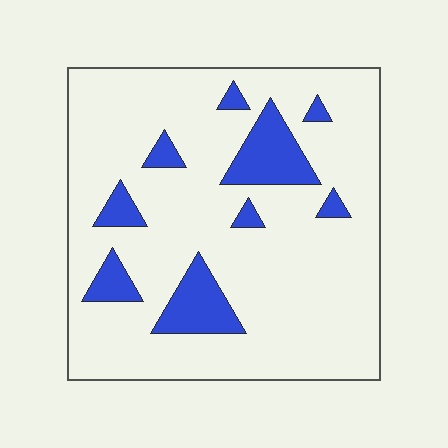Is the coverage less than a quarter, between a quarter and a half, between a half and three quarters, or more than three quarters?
Less than a quarter.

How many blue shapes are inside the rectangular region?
9.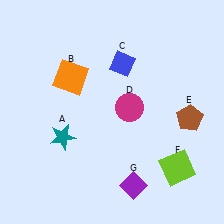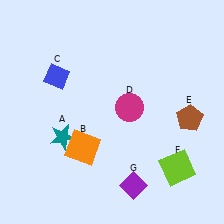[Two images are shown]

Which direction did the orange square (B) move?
The orange square (B) moved down.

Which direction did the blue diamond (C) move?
The blue diamond (C) moved left.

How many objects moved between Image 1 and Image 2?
2 objects moved between the two images.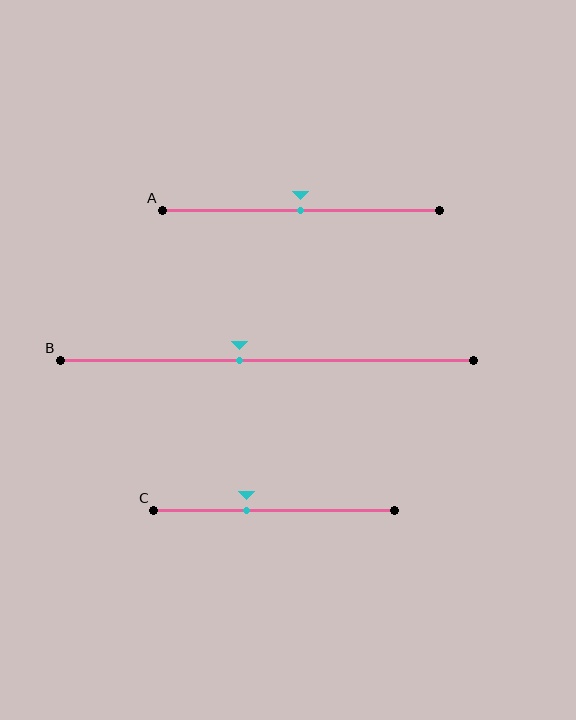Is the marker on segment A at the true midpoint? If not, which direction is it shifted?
Yes, the marker on segment A is at the true midpoint.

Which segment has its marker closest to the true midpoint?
Segment A has its marker closest to the true midpoint.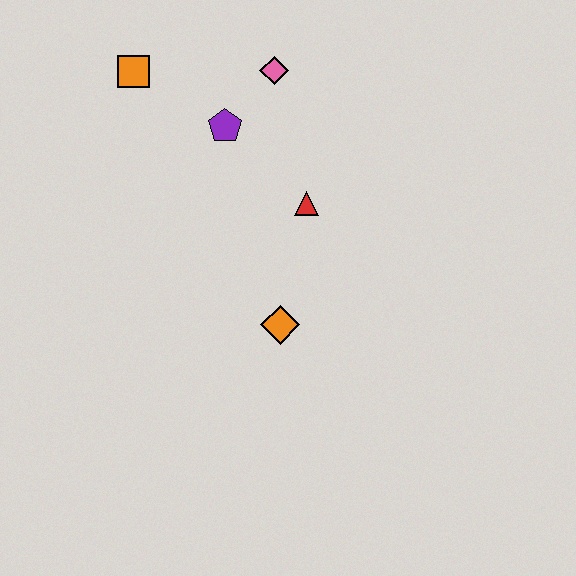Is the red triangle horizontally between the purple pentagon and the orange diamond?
No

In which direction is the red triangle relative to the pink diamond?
The red triangle is below the pink diamond.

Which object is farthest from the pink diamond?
The orange diamond is farthest from the pink diamond.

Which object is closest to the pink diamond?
The purple pentagon is closest to the pink diamond.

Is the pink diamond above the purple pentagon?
Yes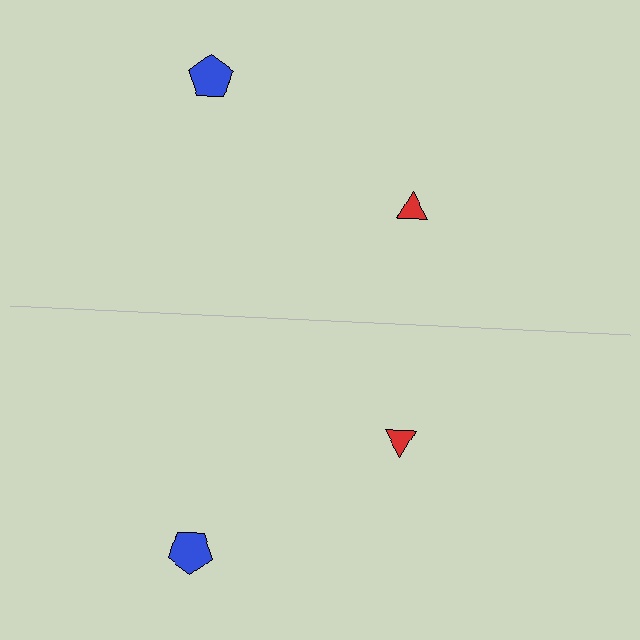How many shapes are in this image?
There are 4 shapes in this image.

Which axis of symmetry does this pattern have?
The pattern has a horizontal axis of symmetry running through the center of the image.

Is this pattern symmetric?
Yes, this pattern has bilateral (reflection) symmetry.